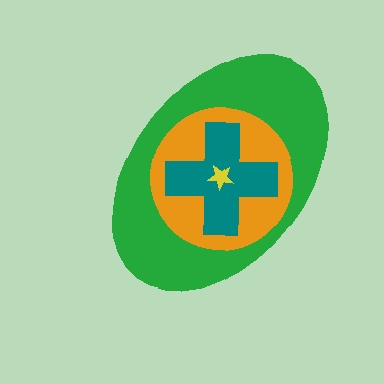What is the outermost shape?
The green ellipse.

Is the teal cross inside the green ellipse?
Yes.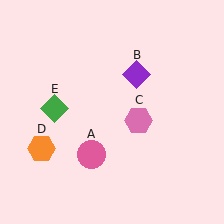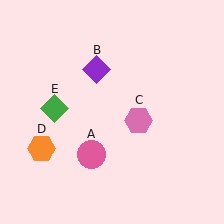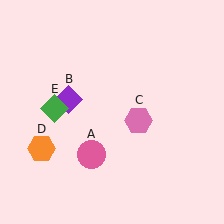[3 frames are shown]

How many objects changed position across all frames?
1 object changed position: purple diamond (object B).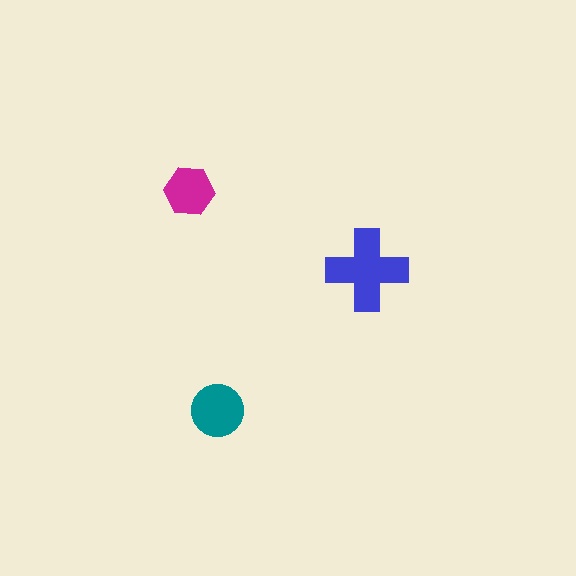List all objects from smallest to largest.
The magenta hexagon, the teal circle, the blue cross.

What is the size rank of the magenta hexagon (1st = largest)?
3rd.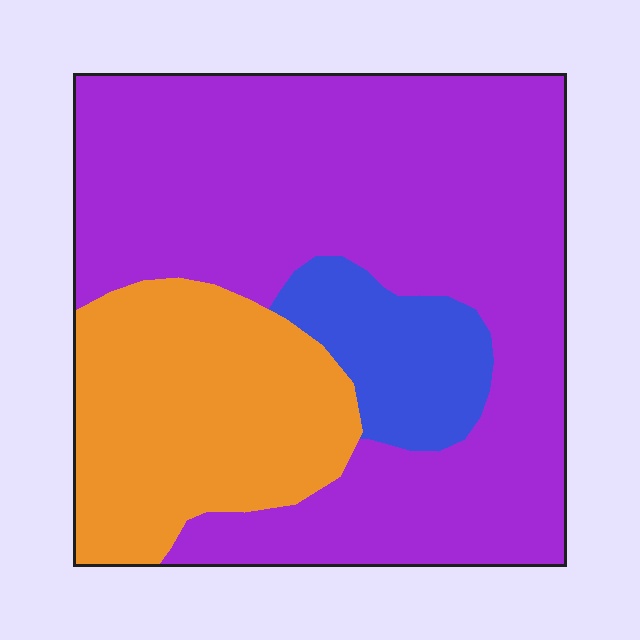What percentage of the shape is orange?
Orange takes up between a sixth and a third of the shape.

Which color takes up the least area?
Blue, at roughly 10%.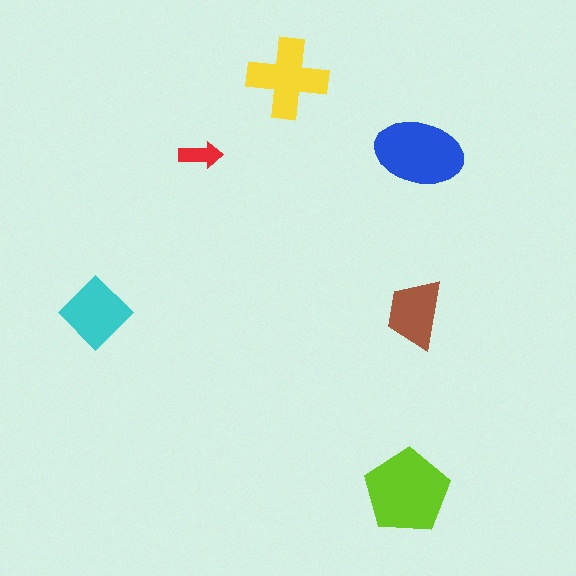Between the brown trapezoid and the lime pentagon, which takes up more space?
The lime pentagon.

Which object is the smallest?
The red arrow.